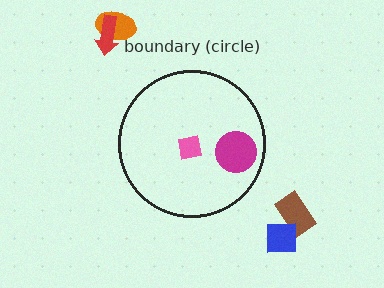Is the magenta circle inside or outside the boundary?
Inside.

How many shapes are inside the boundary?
2 inside, 4 outside.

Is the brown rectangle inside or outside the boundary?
Outside.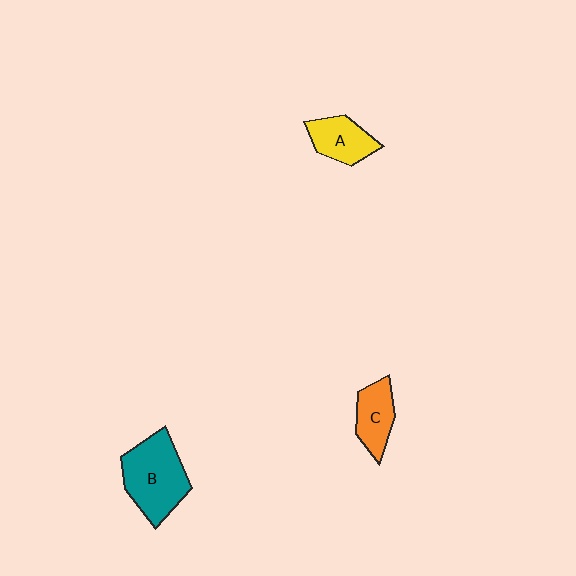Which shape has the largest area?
Shape B (teal).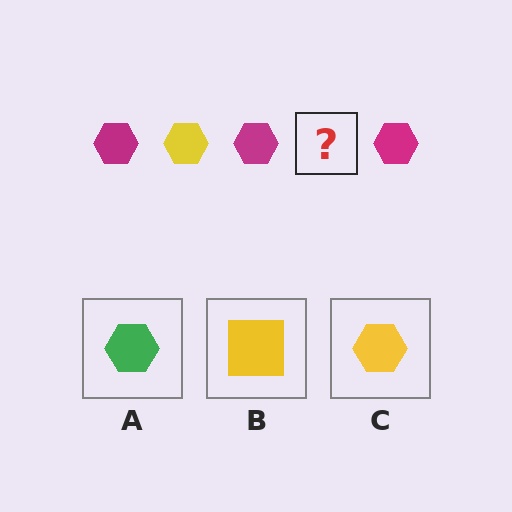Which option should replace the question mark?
Option C.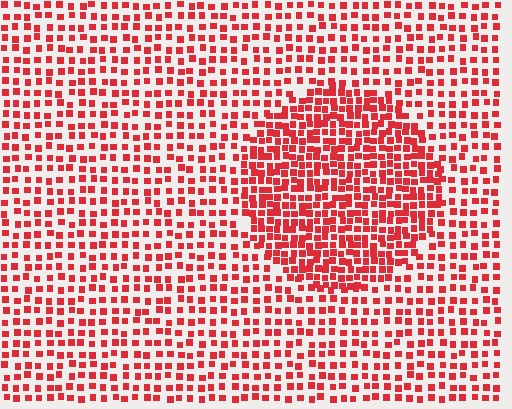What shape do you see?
I see a circle.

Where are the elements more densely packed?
The elements are more densely packed inside the circle boundary.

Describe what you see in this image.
The image contains small red elements arranged at two different densities. A circle-shaped region is visible where the elements are more densely packed than the surrounding area.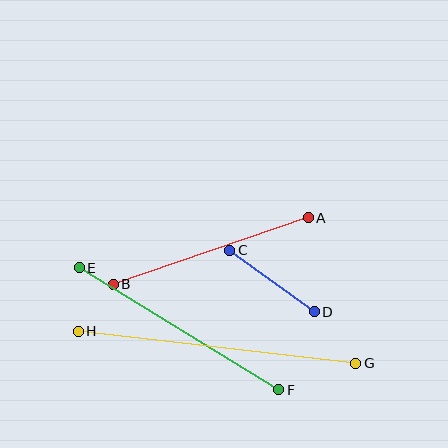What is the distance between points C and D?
The distance is approximately 104 pixels.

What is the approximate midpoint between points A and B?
The midpoint is at approximately (211, 251) pixels.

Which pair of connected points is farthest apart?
Points G and H are farthest apart.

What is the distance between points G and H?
The distance is approximately 280 pixels.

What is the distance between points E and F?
The distance is approximately 234 pixels.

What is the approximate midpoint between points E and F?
The midpoint is at approximately (179, 329) pixels.